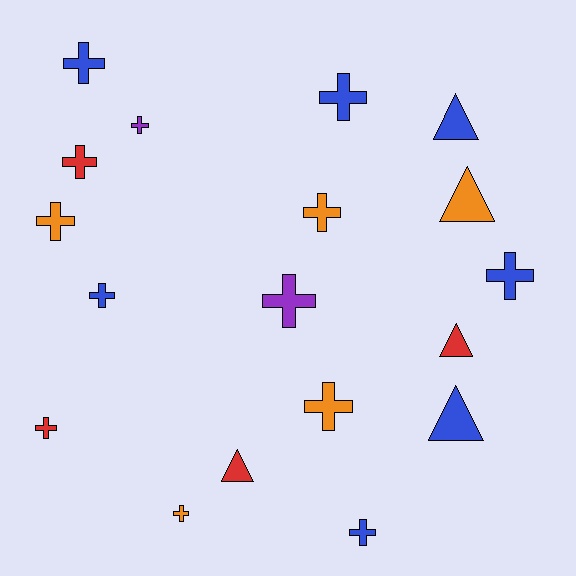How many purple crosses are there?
There are 2 purple crosses.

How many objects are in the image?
There are 18 objects.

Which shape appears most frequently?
Cross, with 13 objects.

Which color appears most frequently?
Blue, with 7 objects.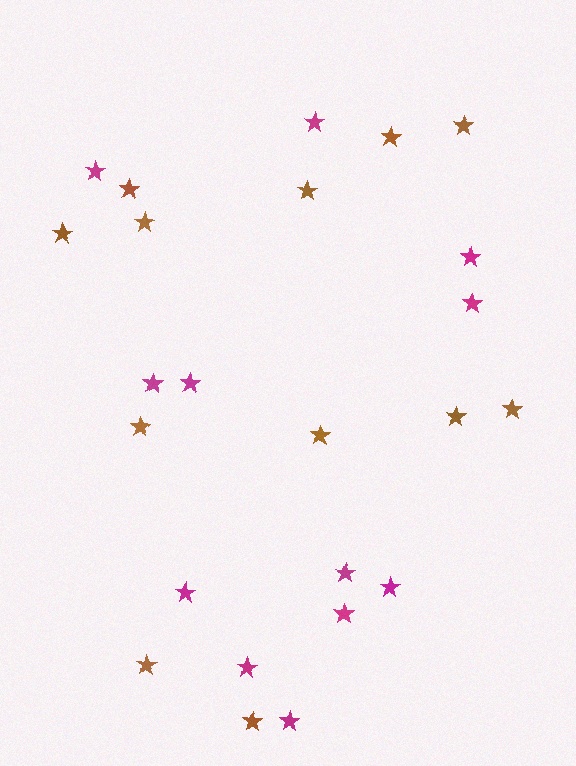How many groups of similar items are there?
There are 2 groups: one group of brown stars (12) and one group of magenta stars (12).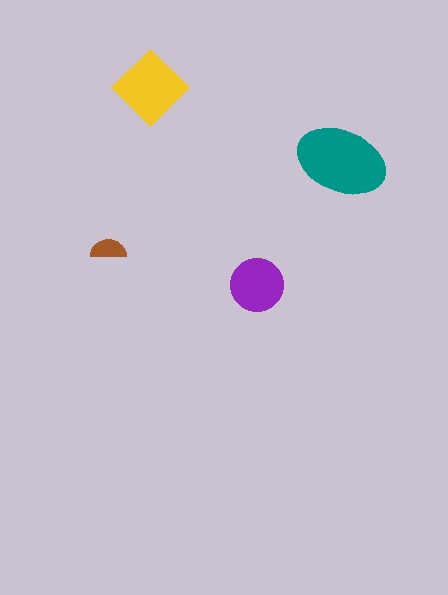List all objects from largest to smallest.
The teal ellipse, the yellow diamond, the purple circle, the brown semicircle.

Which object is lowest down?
The purple circle is bottommost.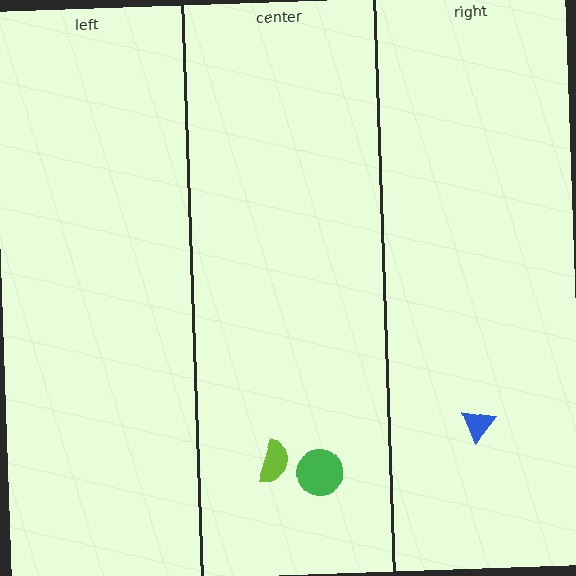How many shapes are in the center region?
2.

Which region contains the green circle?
The center region.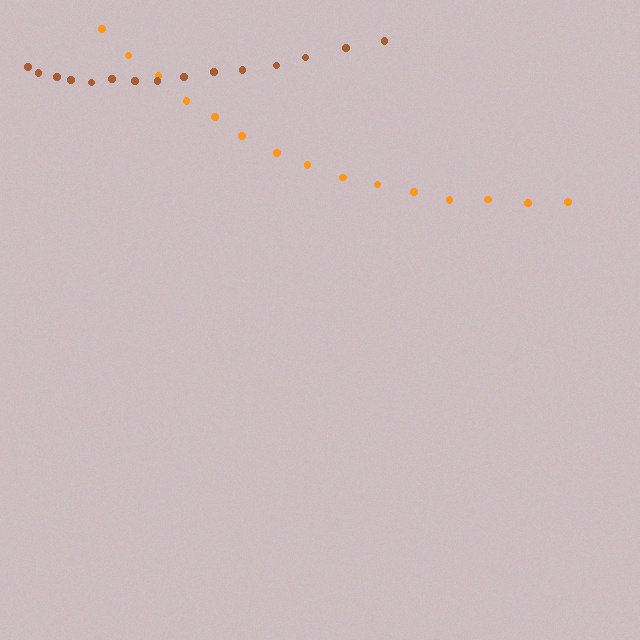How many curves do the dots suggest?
There are 2 distinct paths.